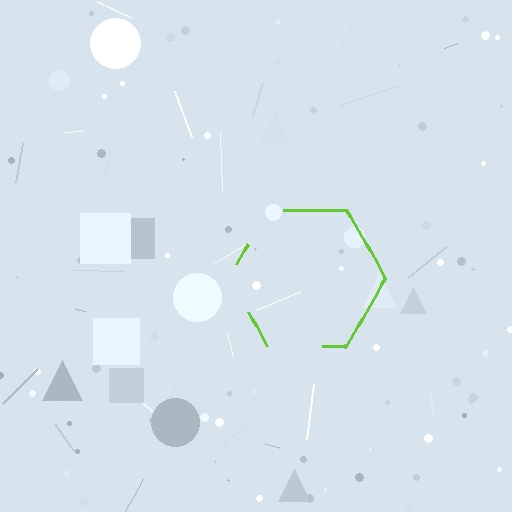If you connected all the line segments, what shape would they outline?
They would outline a hexagon.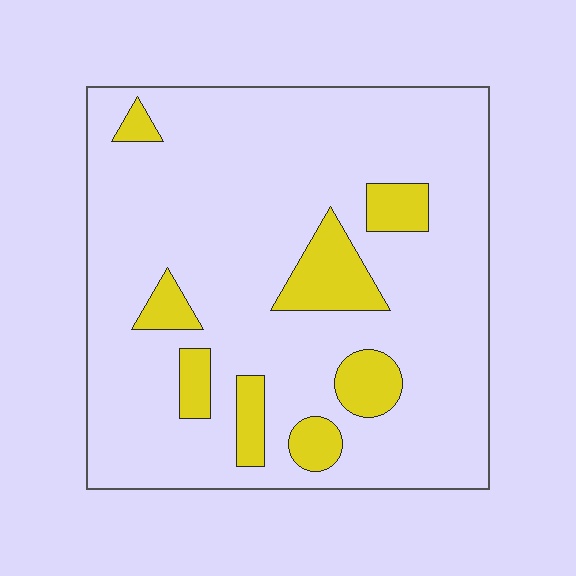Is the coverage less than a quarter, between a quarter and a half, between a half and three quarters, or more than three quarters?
Less than a quarter.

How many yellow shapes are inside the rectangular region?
8.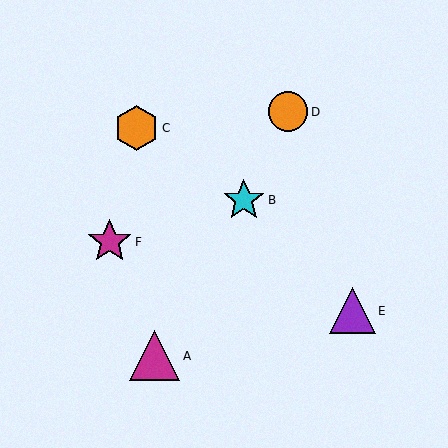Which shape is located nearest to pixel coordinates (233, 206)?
The cyan star (labeled B) at (244, 200) is nearest to that location.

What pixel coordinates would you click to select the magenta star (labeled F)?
Click at (110, 242) to select the magenta star F.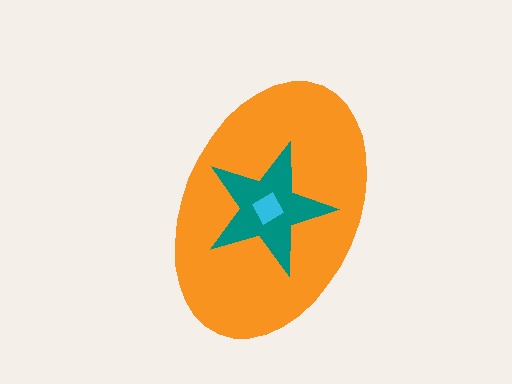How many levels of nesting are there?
3.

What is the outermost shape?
The orange ellipse.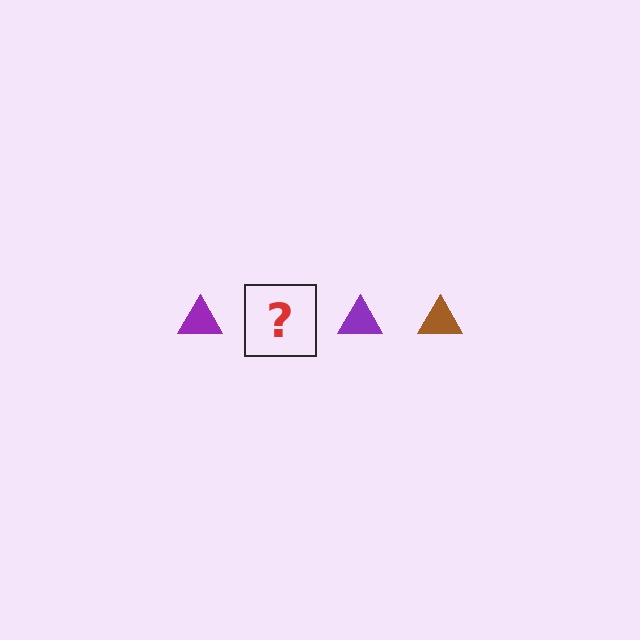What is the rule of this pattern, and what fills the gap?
The rule is that the pattern cycles through purple, brown triangles. The gap should be filled with a brown triangle.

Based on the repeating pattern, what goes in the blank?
The blank should be a brown triangle.